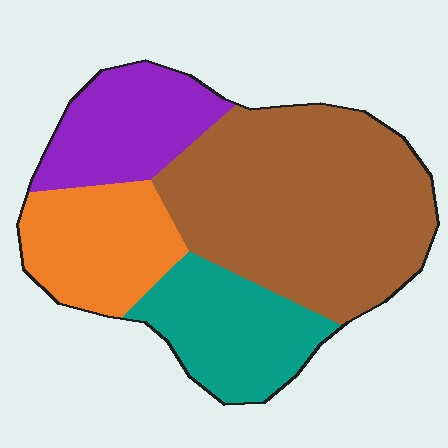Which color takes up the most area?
Brown, at roughly 45%.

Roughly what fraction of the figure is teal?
Teal covers roughly 20% of the figure.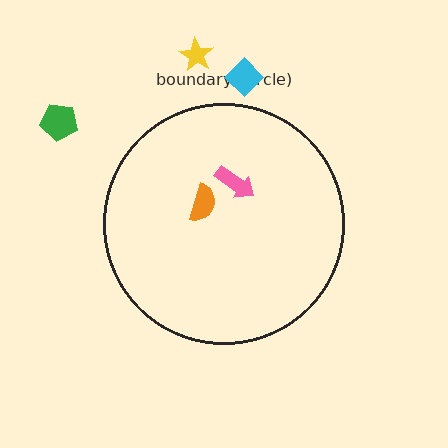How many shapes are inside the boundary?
2 inside, 3 outside.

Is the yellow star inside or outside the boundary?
Outside.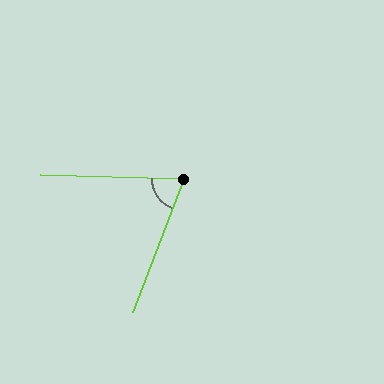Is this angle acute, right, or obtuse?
It is acute.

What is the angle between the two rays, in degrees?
Approximately 71 degrees.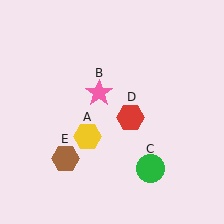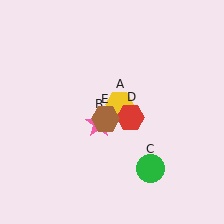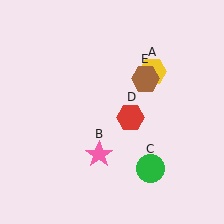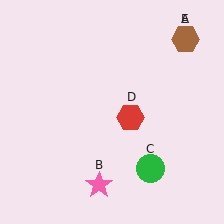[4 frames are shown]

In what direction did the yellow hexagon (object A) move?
The yellow hexagon (object A) moved up and to the right.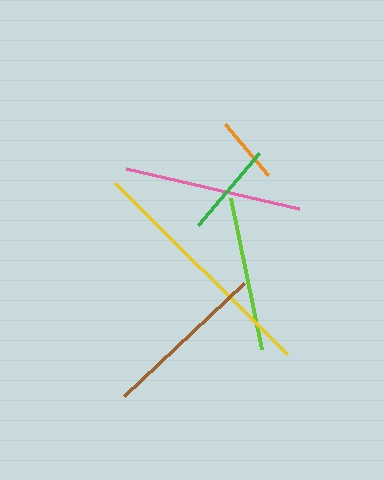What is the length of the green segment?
The green segment is approximately 94 pixels long.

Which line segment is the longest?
The yellow line is the longest at approximately 242 pixels.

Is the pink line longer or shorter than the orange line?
The pink line is longer than the orange line.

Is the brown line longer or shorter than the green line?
The brown line is longer than the green line.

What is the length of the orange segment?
The orange segment is approximately 67 pixels long.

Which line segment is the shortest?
The orange line is the shortest at approximately 67 pixels.